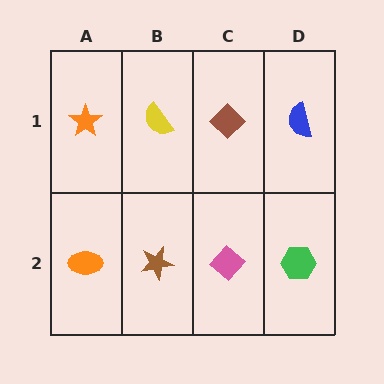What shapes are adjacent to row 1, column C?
A pink diamond (row 2, column C), a yellow semicircle (row 1, column B), a blue semicircle (row 1, column D).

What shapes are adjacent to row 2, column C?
A brown diamond (row 1, column C), a brown star (row 2, column B), a green hexagon (row 2, column D).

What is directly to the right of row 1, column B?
A brown diamond.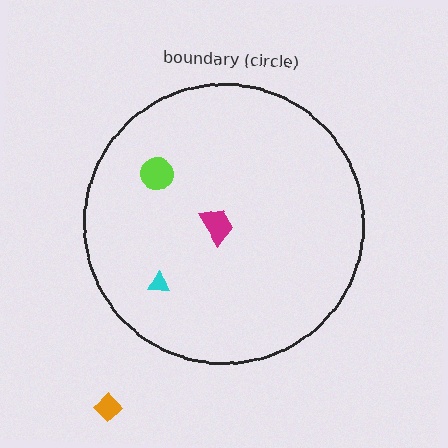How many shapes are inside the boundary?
3 inside, 1 outside.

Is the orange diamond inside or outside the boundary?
Outside.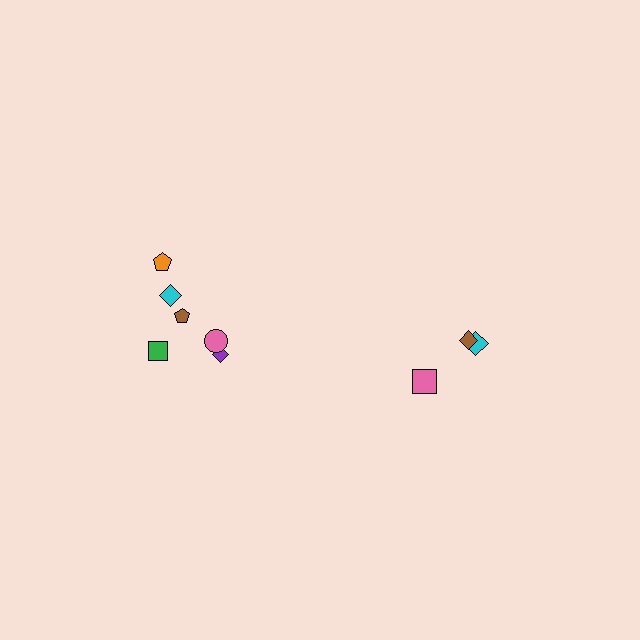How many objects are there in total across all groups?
There are 9 objects.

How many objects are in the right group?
There are 3 objects.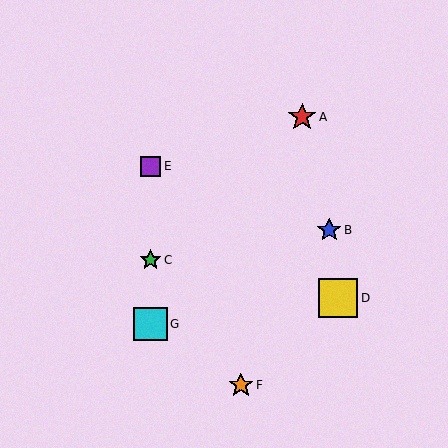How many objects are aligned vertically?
3 objects (C, E, G) are aligned vertically.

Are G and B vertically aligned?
No, G is at x≈151 and B is at x≈329.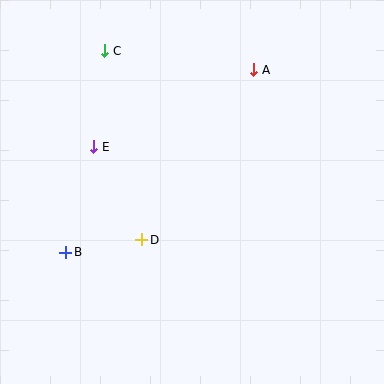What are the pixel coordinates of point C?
Point C is at (105, 51).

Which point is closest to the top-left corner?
Point C is closest to the top-left corner.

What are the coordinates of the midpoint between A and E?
The midpoint between A and E is at (174, 108).